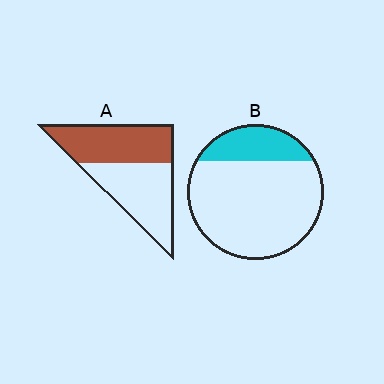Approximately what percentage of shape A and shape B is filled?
A is approximately 50% and B is approximately 20%.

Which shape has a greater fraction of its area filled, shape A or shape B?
Shape A.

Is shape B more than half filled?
No.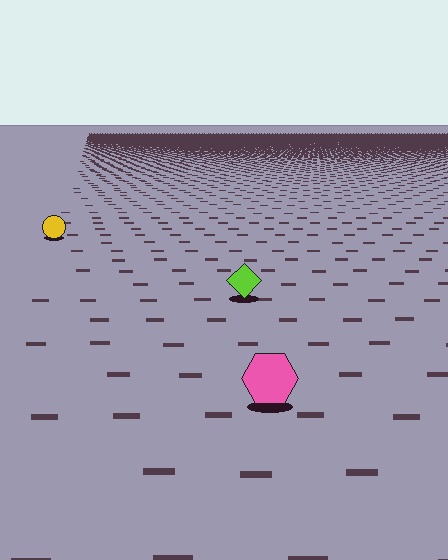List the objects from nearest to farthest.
From nearest to farthest: the pink hexagon, the lime diamond, the yellow circle.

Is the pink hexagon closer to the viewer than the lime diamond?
Yes. The pink hexagon is closer — you can tell from the texture gradient: the ground texture is coarser near it.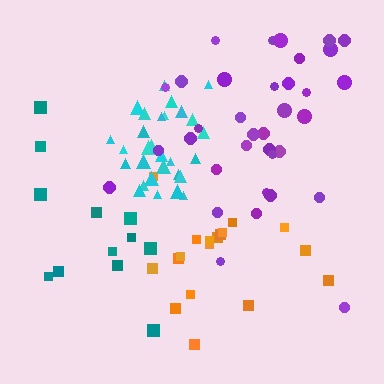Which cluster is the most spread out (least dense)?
Teal.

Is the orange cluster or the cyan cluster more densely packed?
Cyan.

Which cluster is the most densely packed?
Cyan.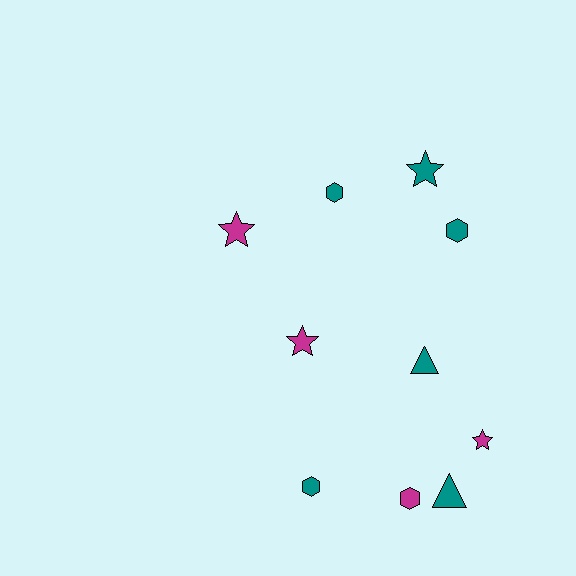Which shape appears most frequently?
Star, with 4 objects.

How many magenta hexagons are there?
There is 1 magenta hexagon.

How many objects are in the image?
There are 10 objects.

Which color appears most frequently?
Teal, with 6 objects.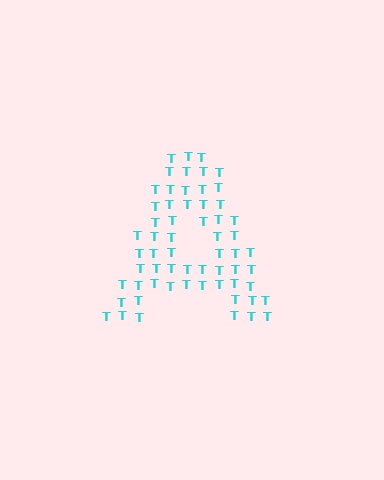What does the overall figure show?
The overall figure shows the letter A.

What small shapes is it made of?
It is made of small letter T's.